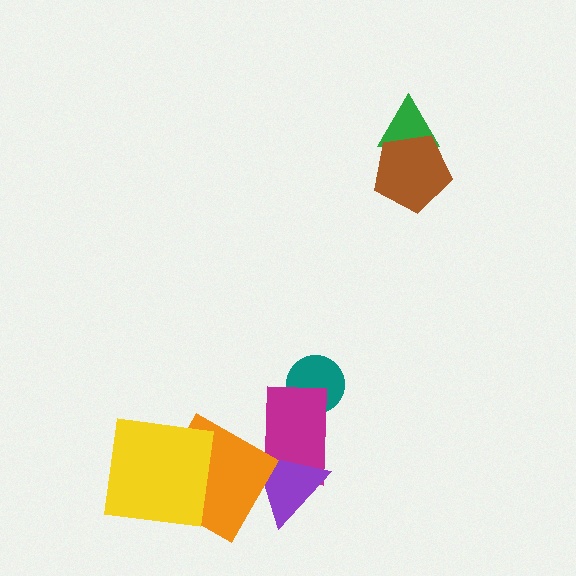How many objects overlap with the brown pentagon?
1 object overlaps with the brown pentagon.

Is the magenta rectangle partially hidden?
Yes, it is partially covered by another shape.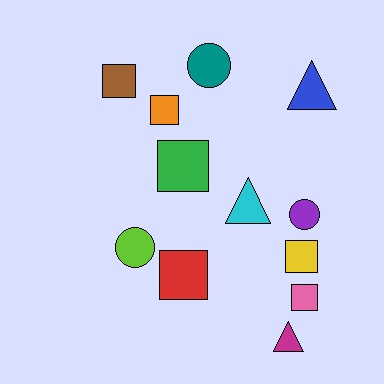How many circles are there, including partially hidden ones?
There are 3 circles.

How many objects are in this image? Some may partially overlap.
There are 12 objects.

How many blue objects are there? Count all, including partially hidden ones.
There is 1 blue object.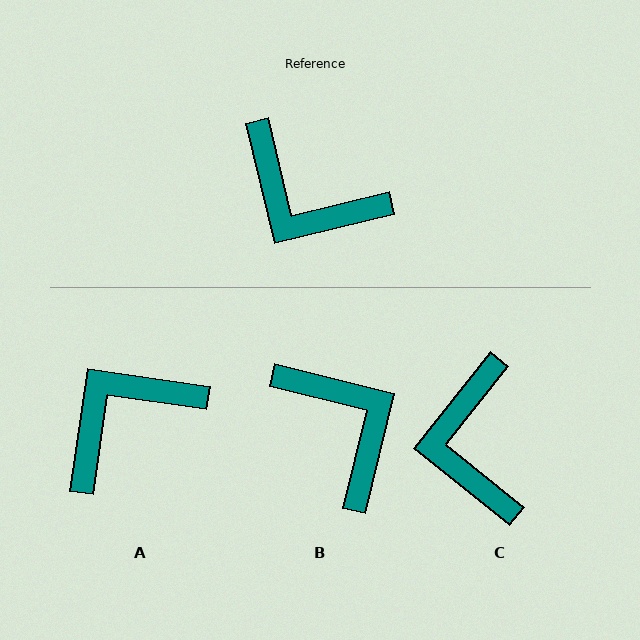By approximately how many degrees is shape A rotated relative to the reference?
Approximately 112 degrees clockwise.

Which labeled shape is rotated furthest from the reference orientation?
B, about 153 degrees away.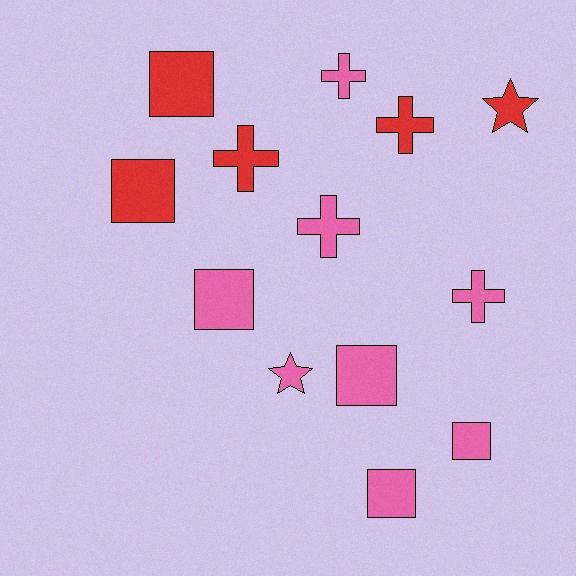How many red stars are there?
There is 1 red star.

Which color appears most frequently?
Pink, with 8 objects.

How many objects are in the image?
There are 13 objects.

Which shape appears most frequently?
Square, with 6 objects.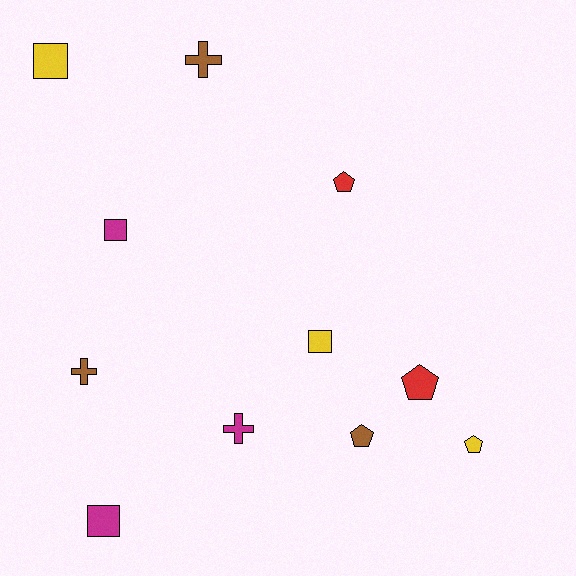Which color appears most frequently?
Yellow, with 3 objects.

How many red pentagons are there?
There are 2 red pentagons.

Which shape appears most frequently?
Square, with 4 objects.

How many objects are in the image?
There are 11 objects.